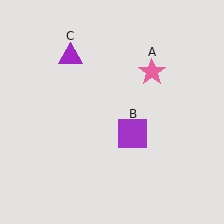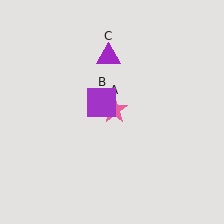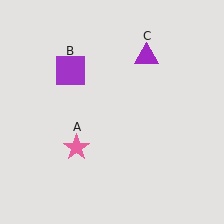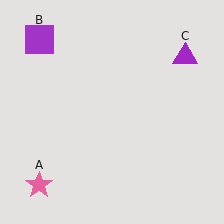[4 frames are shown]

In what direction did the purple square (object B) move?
The purple square (object B) moved up and to the left.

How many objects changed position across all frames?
3 objects changed position: pink star (object A), purple square (object B), purple triangle (object C).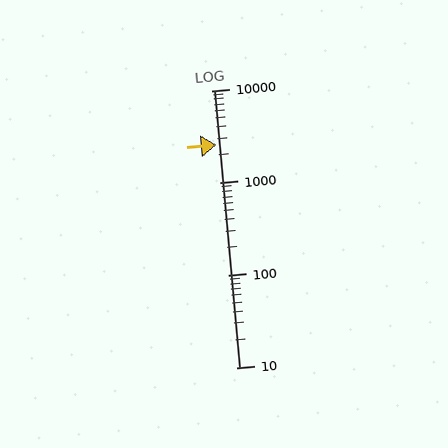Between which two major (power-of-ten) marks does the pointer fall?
The pointer is between 1000 and 10000.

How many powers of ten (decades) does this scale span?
The scale spans 3 decades, from 10 to 10000.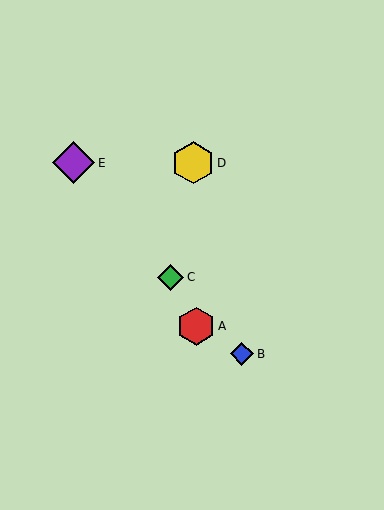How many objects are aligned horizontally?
2 objects (D, E) are aligned horizontally.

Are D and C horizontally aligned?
No, D is at y≈163 and C is at y≈277.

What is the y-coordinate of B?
Object B is at y≈354.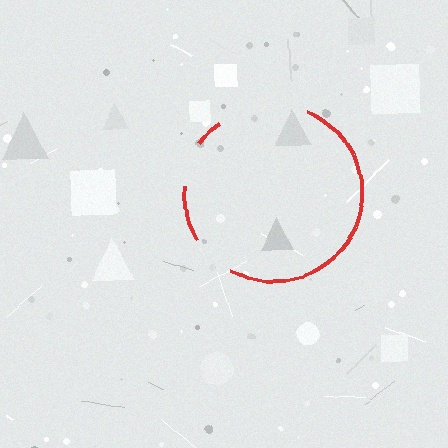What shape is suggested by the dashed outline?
The dashed outline suggests a circle.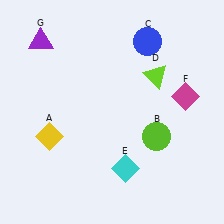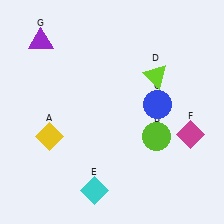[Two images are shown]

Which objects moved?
The objects that moved are: the blue circle (C), the cyan diamond (E), the magenta diamond (F).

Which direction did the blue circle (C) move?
The blue circle (C) moved down.